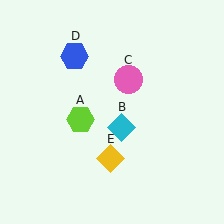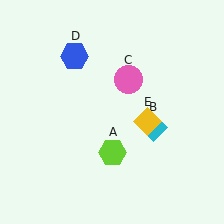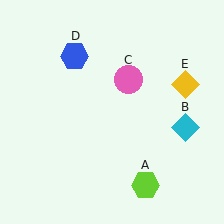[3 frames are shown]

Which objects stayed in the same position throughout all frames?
Pink circle (object C) and blue hexagon (object D) remained stationary.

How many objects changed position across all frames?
3 objects changed position: lime hexagon (object A), cyan diamond (object B), yellow diamond (object E).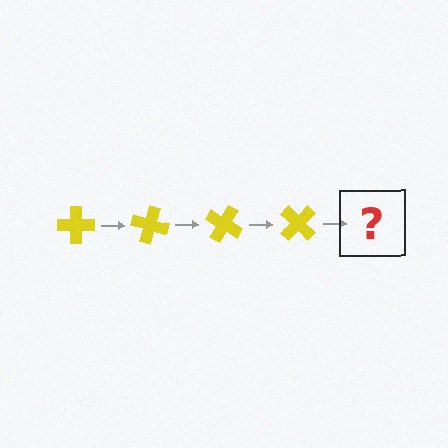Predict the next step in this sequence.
The next step is a yellow cross rotated 60 degrees.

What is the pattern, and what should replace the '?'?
The pattern is that the cross rotates 15 degrees each step. The '?' should be a yellow cross rotated 60 degrees.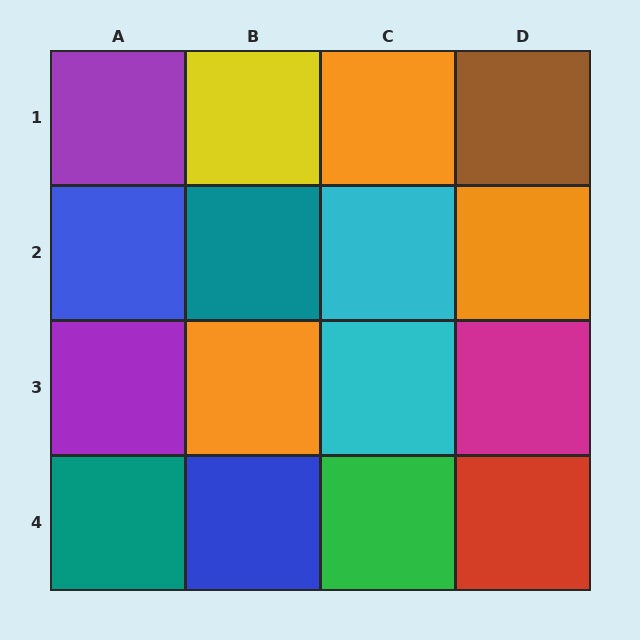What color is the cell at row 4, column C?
Green.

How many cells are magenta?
1 cell is magenta.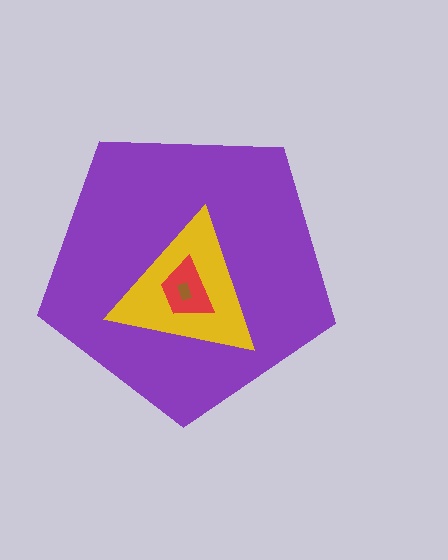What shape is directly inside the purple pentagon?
The yellow triangle.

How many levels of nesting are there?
4.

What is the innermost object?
The brown rectangle.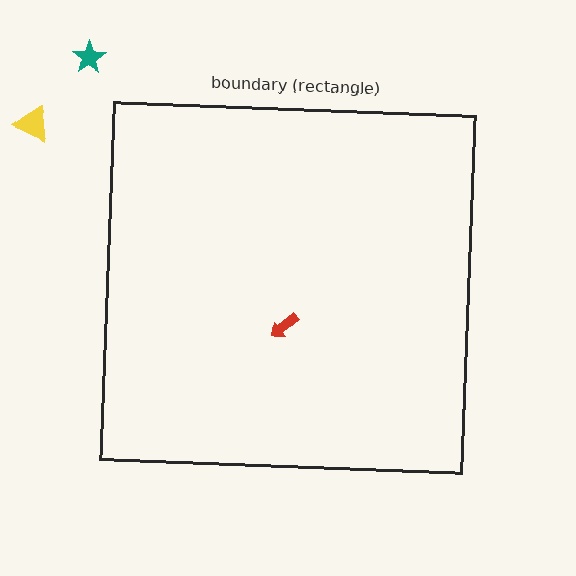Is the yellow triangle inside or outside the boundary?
Outside.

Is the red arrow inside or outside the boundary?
Inside.